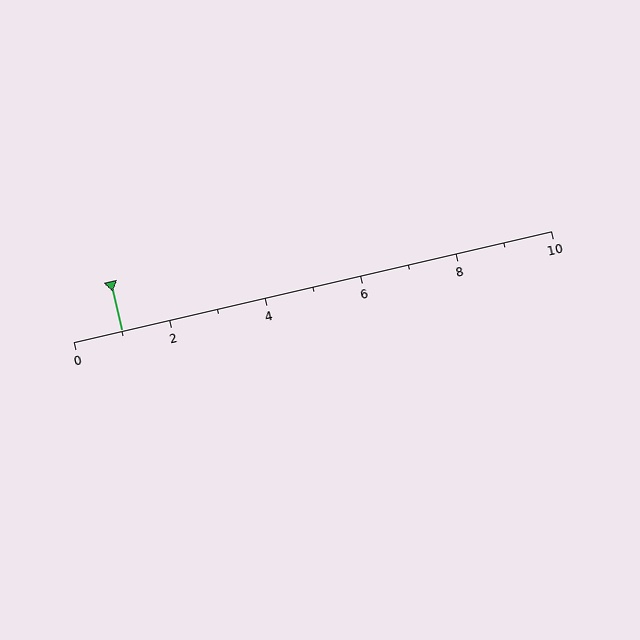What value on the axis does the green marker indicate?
The marker indicates approximately 1.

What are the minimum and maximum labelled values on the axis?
The axis runs from 0 to 10.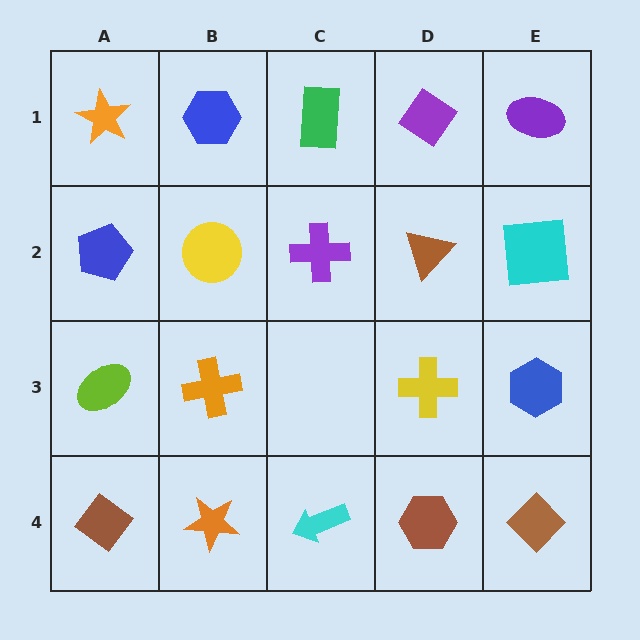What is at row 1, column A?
An orange star.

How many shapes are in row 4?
5 shapes.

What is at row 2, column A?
A blue pentagon.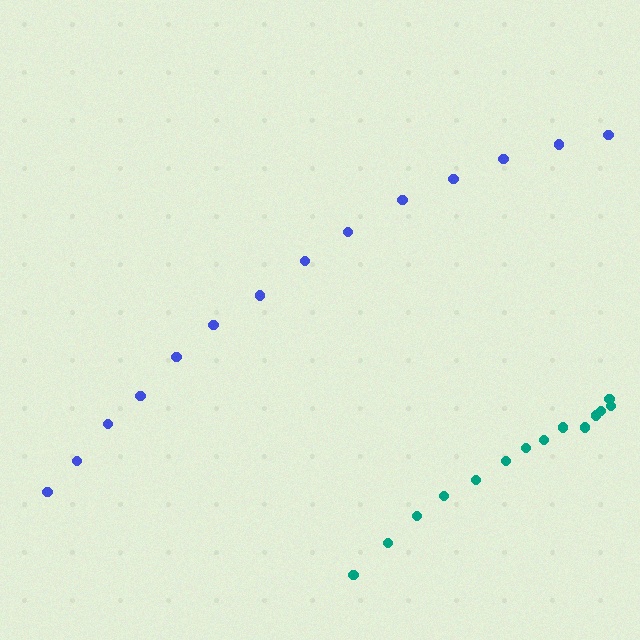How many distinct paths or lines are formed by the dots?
There are 2 distinct paths.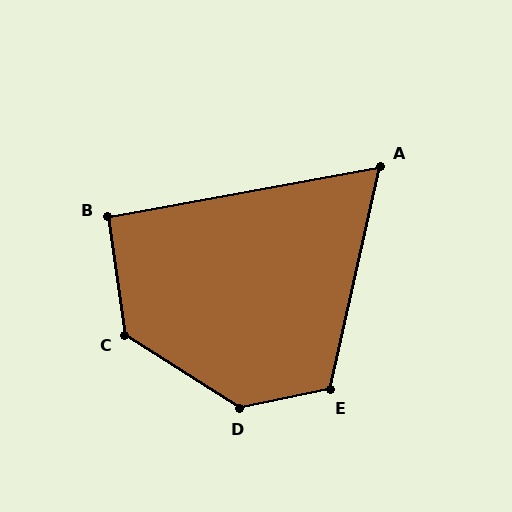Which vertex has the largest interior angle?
D, at approximately 136 degrees.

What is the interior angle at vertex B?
Approximately 92 degrees (approximately right).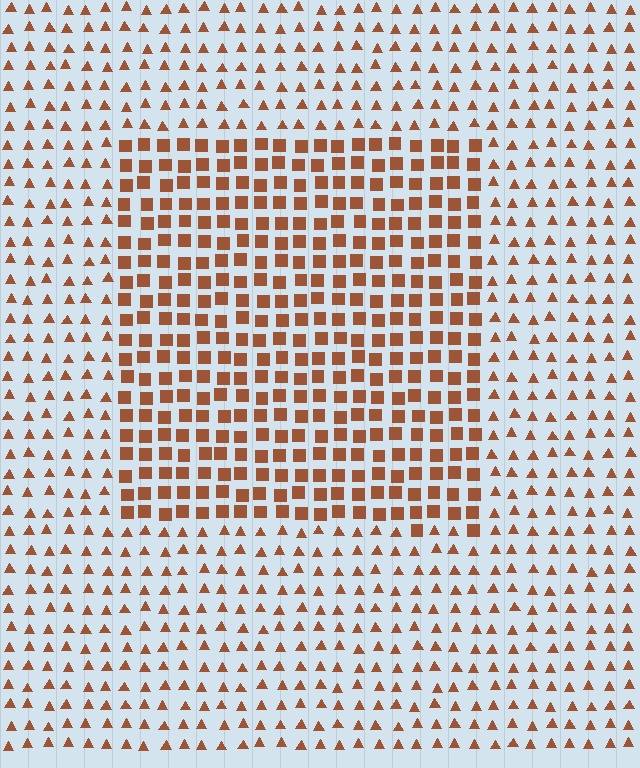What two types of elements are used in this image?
The image uses squares inside the rectangle region and triangles outside it.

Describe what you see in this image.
The image is filled with small brown elements arranged in a uniform grid. A rectangle-shaped region contains squares, while the surrounding area contains triangles. The boundary is defined purely by the change in element shape.